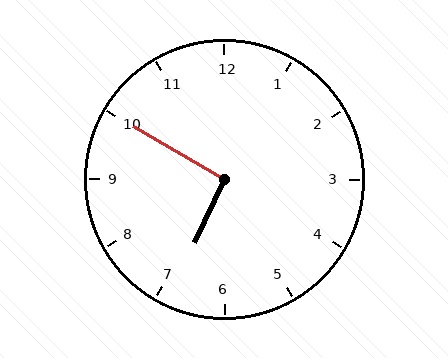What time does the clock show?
6:50.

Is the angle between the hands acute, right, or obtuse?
It is right.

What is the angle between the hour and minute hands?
Approximately 95 degrees.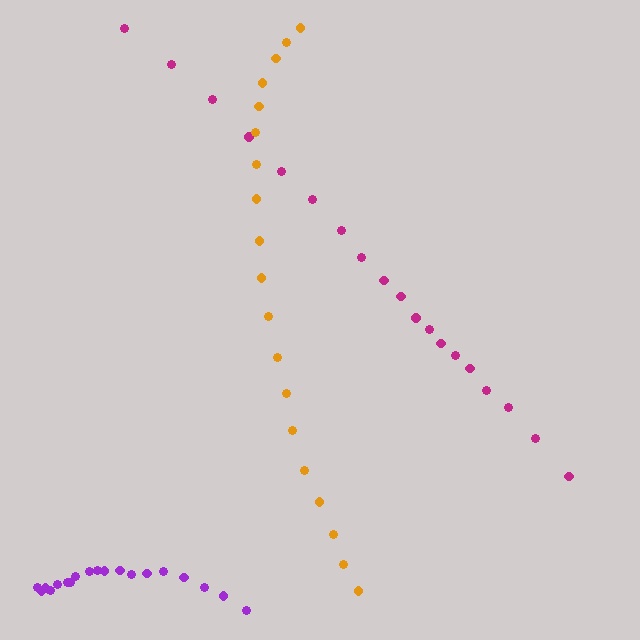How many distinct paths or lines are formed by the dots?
There are 3 distinct paths.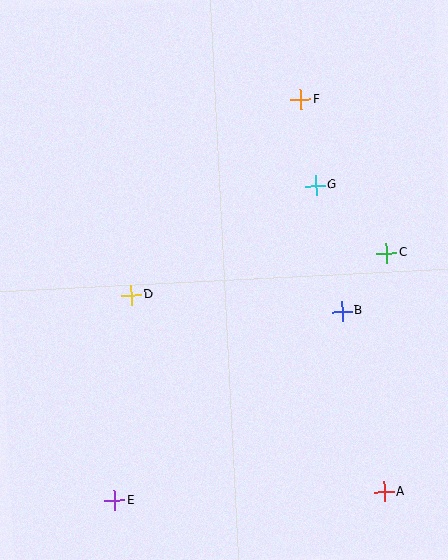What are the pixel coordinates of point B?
Point B is at (342, 311).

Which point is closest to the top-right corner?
Point F is closest to the top-right corner.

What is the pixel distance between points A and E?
The distance between A and E is 270 pixels.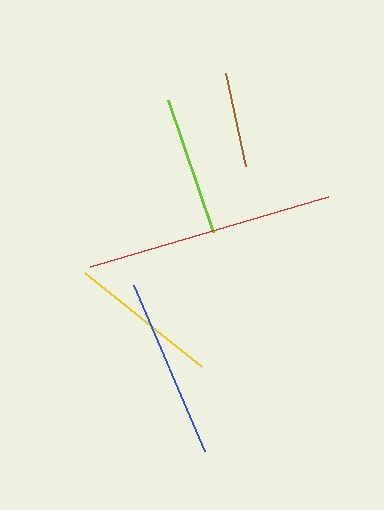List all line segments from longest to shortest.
From longest to shortest: red, blue, yellow, lime, brown.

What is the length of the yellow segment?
The yellow segment is approximately 150 pixels long.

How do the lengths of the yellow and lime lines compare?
The yellow and lime lines are approximately the same length.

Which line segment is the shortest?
The brown line is the shortest at approximately 95 pixels.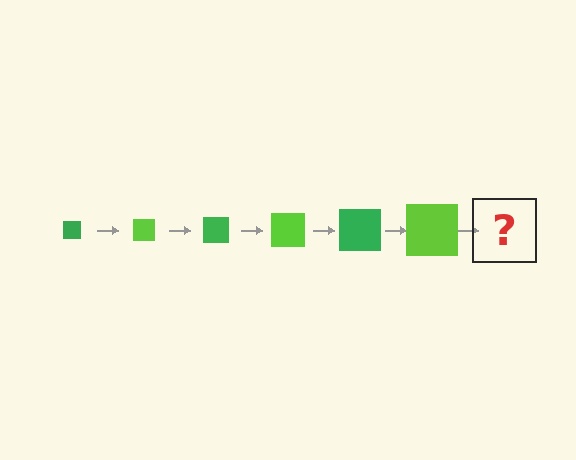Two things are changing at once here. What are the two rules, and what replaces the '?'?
The two rules are that the square grows larger each step and the color cycles through green and lime. The '?' should be a green square, larger than the previous one.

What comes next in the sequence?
The next element should be a green square, larger than the previous one.